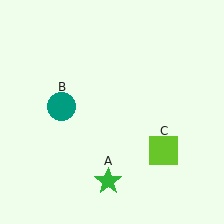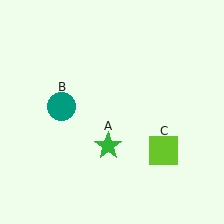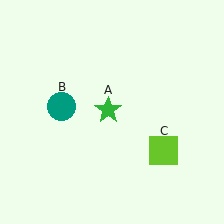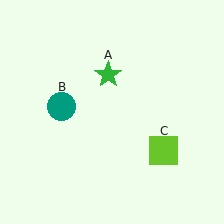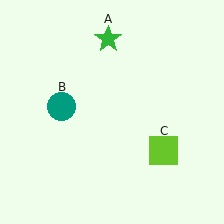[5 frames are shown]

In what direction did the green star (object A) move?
The green star (object A) moved up.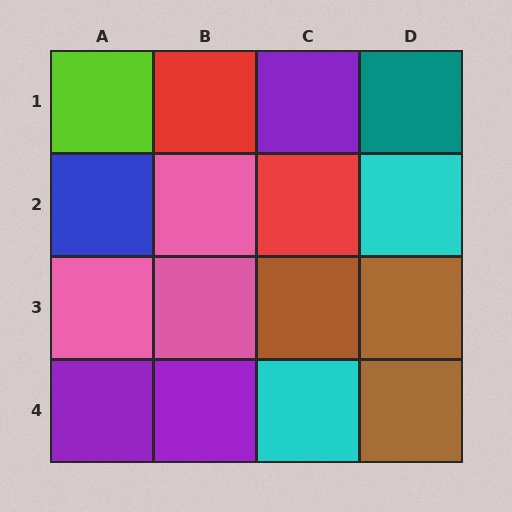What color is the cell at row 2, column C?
Red.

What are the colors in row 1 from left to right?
Lime, red, purple, teal.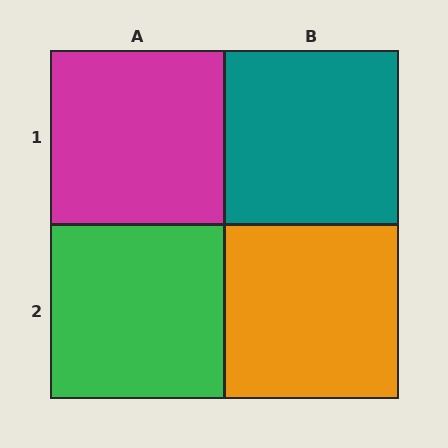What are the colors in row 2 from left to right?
Green, orange.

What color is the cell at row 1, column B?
Teal.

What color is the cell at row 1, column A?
Magenta.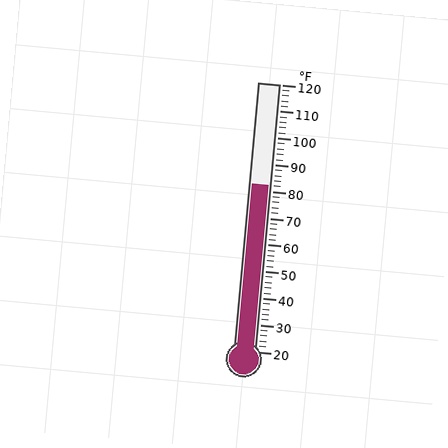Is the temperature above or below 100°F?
The temperature is below 100°F.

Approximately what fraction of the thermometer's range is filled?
The thermometer is filled to approximately 60% of its range.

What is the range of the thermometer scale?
The thermometer scale ranges from 20°F to 120°F.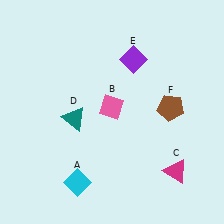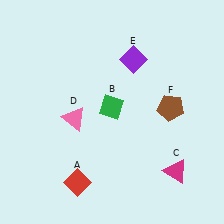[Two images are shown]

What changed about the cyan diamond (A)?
In Image 1, A is cyan. In Image 2, it changed to red.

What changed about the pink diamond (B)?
In Image 1, B is pink. In Image 2, it changed to green.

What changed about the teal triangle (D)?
In Image 1, D is teal. In Image 2, it changed to pink.